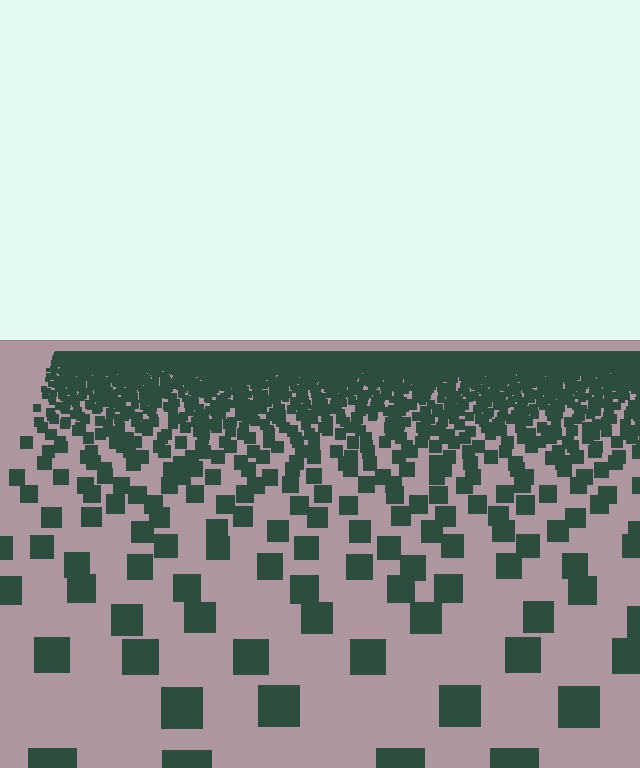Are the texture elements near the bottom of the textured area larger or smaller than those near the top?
Larger. Near the bottom, elements are closer to the viewer and appear at a bigger on-screen size.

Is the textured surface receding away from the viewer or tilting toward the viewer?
The surface is receding away from the viewer. Texture elements get smaller and denser toward the top.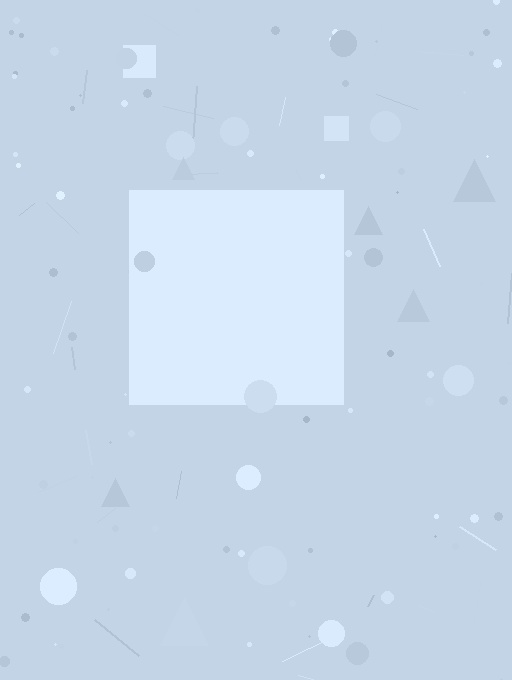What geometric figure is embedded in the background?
A square is embedded in the background.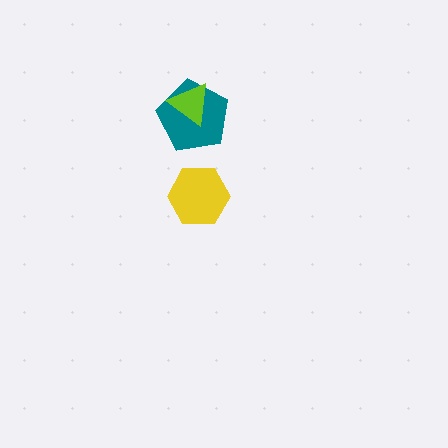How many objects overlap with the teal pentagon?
1 object overlaps with the teal pentagon.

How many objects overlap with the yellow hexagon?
0 objects overlap with the yellow hexagon.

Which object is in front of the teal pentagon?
The lime triangle is in front of the teal pentagon.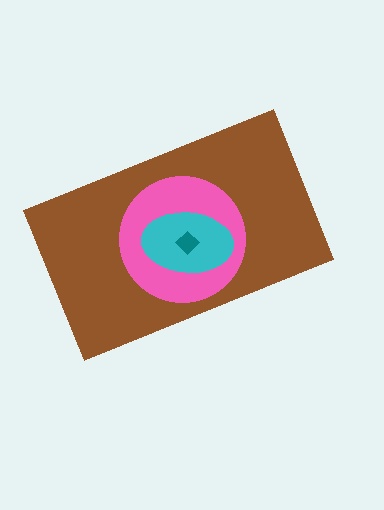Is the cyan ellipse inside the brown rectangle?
Yes.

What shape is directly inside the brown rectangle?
The pink circle.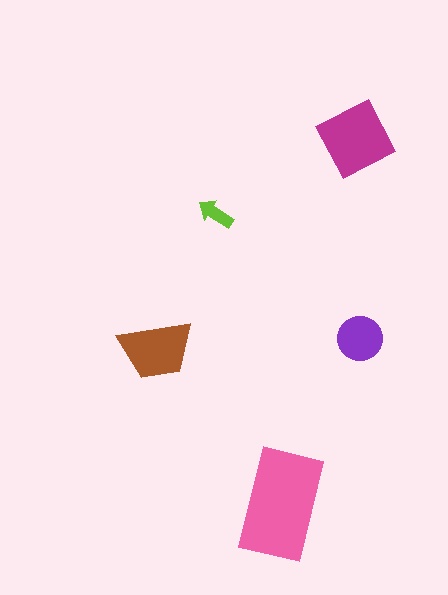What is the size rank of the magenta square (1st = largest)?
2nd.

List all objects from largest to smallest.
The pink rectangle, the magenta square, the brown trapezoid, the purple circle, the lime arrow.